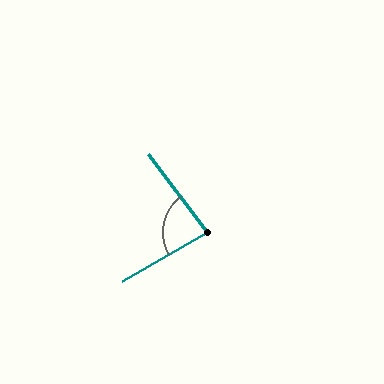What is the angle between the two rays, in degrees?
Approximately 84 degrees.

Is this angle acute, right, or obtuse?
It is acute.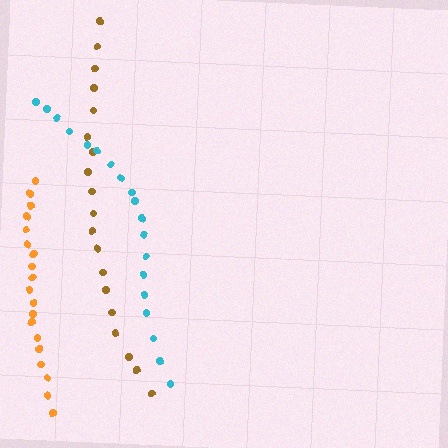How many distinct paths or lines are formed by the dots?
There are 3 distinct paths.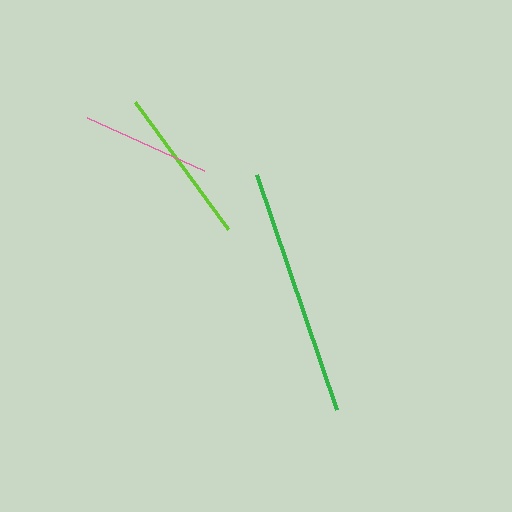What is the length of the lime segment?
The lime segment is approximately 157 pixels long.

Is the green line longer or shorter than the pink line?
The green line is longer than the pink line.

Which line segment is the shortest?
The pink line is the shortest at approximately 128 pixels.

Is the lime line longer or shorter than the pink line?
The lime line is longer than the pink line.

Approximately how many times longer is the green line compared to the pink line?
The green line is approximately 1.9 times the length of the pink line.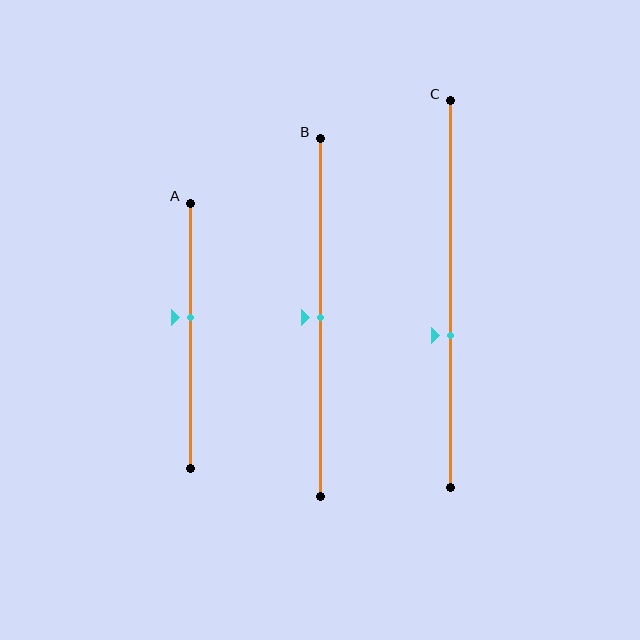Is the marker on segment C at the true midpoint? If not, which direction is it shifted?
No, the marker on segment C is shifted downward by about 11% of the segment length.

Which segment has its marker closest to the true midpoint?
Segment B has its marker closest to the true midpoint.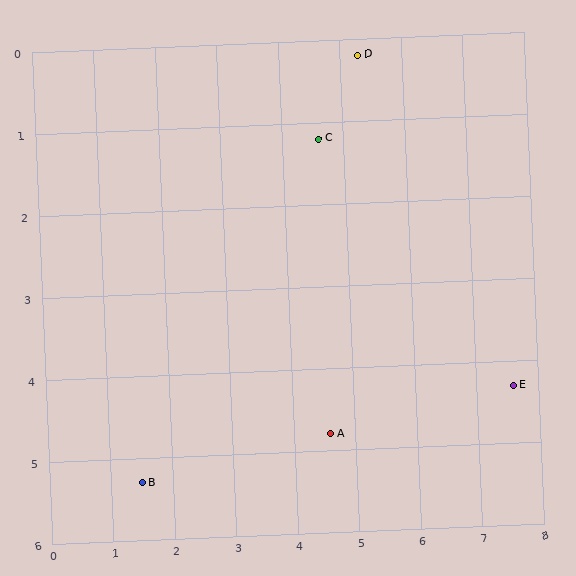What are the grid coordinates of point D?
Point D is at approximately (5.3, 0.2).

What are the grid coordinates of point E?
Point E is at approximately (7.6, 4.3).